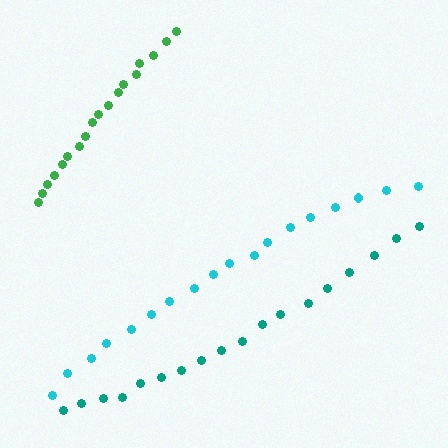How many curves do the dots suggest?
There are 3 distinct paths.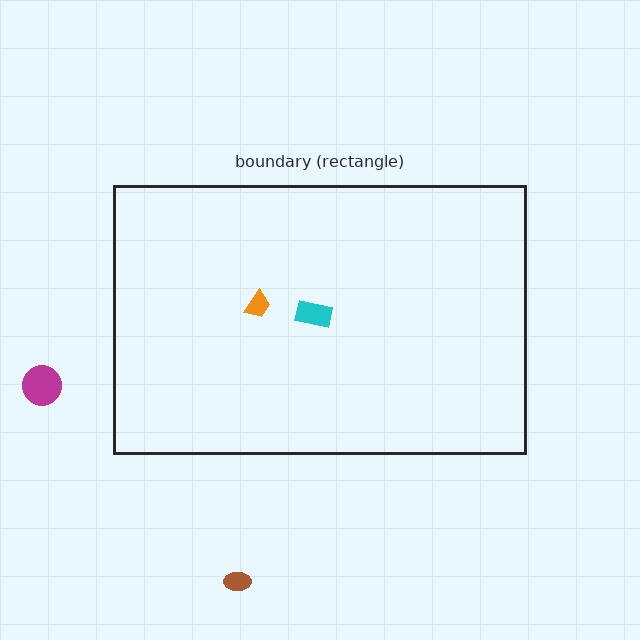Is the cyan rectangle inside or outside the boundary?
Inside.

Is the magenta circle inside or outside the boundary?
Outside.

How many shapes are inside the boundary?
2 inside, 2 outside.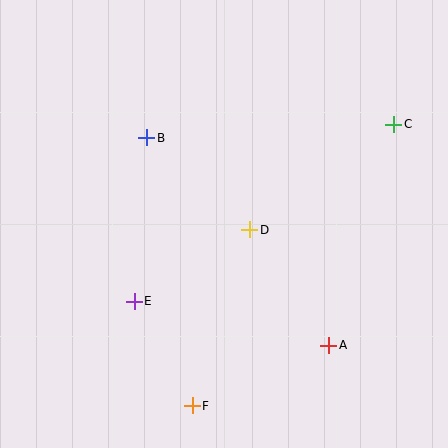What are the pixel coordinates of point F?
Point F is at (192, 406).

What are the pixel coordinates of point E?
Point E is at (134, 301).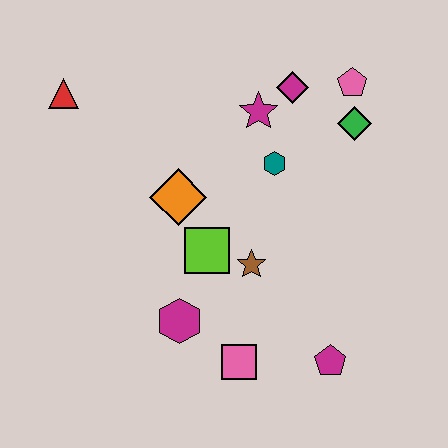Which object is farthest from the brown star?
The red triangle is farthest from the brown star.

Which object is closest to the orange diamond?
The lime square is closest to the orange diamond.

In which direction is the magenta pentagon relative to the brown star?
The magenta pentagon is below the brown star.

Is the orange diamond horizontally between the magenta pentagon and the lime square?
No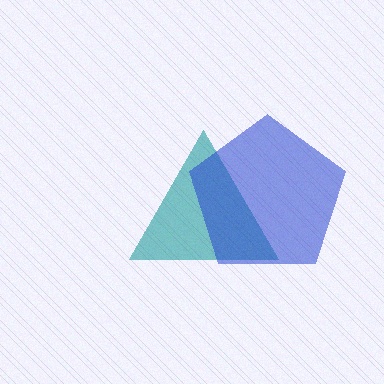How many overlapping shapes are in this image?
There are 2 overlapping shapes in the image.